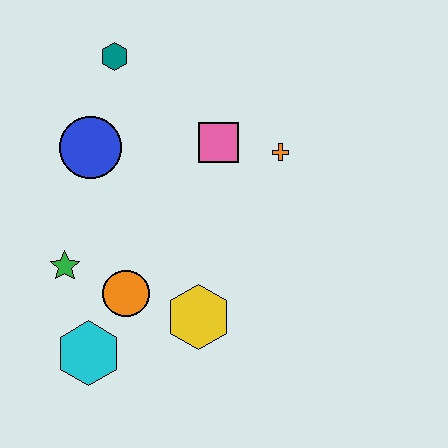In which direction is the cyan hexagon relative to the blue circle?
The cyan hexagon is below the blue circle.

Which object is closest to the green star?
The orange circle is closest to the green star.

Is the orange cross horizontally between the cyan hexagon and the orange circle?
No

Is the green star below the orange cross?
Yes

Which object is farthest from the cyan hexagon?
The teal hexagon is farthest from the cyan hexagon.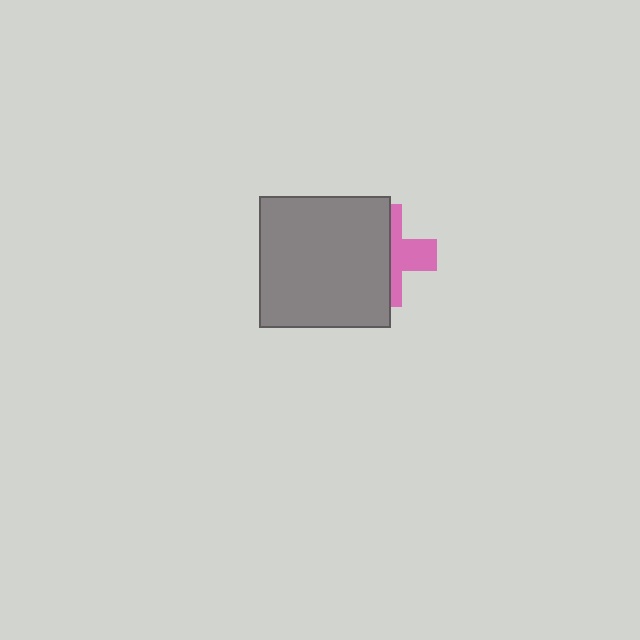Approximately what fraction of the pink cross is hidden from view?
Roughly 61% of the pink cross is hidden behind the gray square.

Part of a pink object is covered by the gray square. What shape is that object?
It is a cross.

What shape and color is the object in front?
The object in front is a gray square.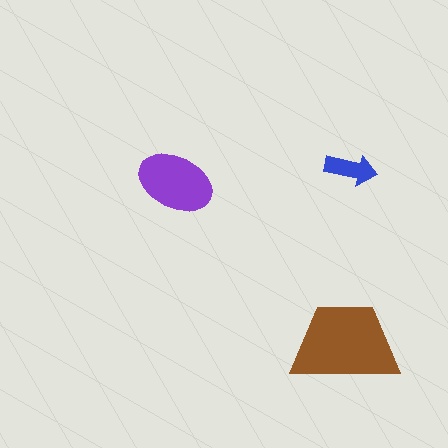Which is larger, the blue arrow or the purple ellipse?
The purple ellipse.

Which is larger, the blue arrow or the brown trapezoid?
The brown trapezoid.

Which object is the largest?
The brown trapezoid.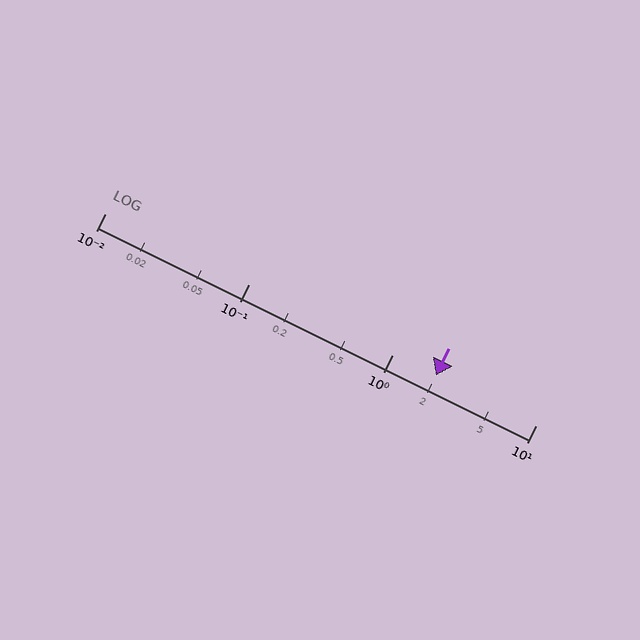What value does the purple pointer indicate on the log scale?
The pointer indicates approximately 2.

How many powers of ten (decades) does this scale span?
The scale spans 3 decades, from 0.01 to 10.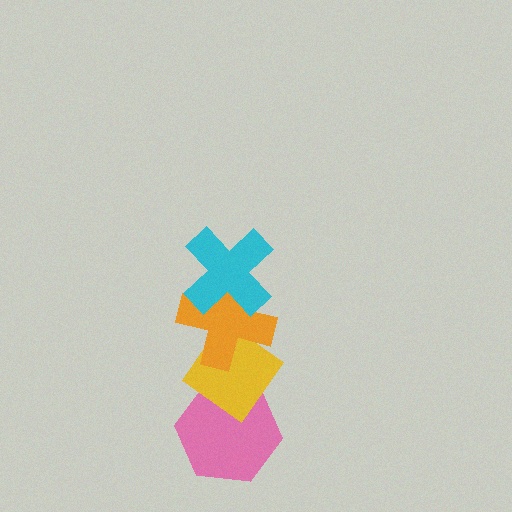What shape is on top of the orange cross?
The cyan cross is on top of the orange cross.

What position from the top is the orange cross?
The orange cross is 2nd from the top.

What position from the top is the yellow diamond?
The yellow diamond is 3rd from the top.